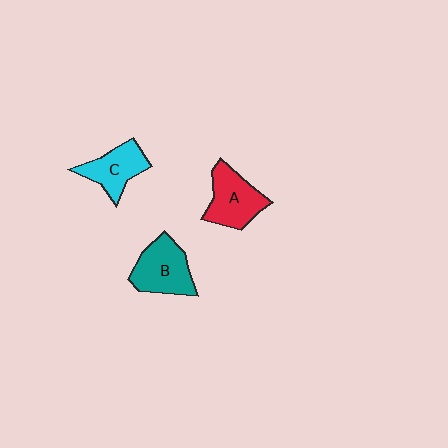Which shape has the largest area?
Shape B (teal).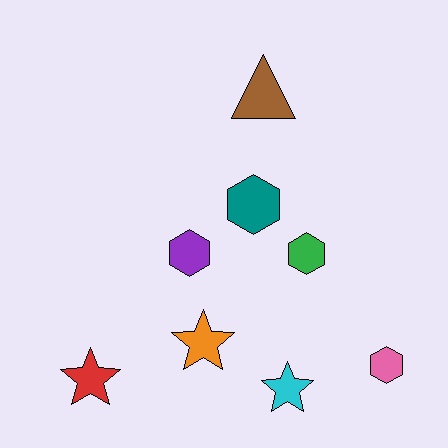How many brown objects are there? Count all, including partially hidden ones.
There is 1 brown object.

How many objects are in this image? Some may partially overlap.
There are 8 objects.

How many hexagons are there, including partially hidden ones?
There are 4 hexagons.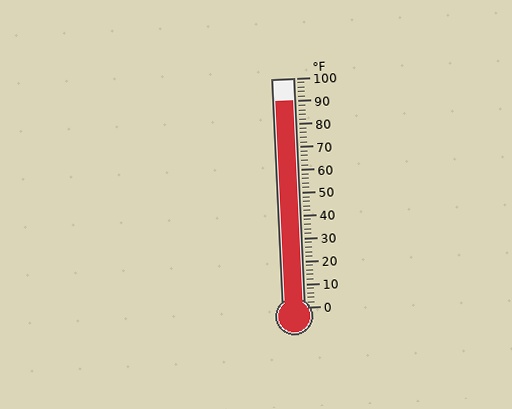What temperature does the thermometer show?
The thermometer shows approximately 90°F.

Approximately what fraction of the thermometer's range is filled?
The thermometer is filled to approximately 90% of its range.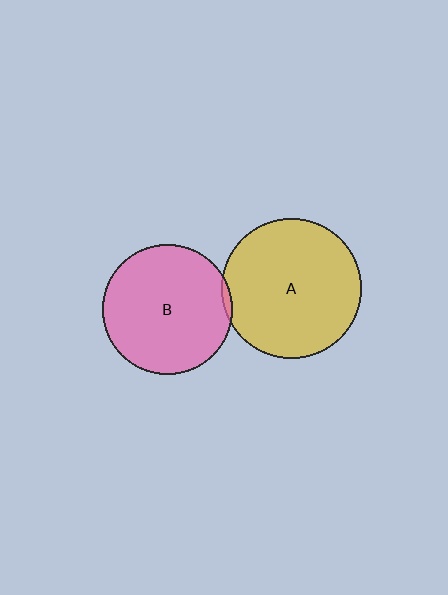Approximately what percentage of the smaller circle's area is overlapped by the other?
Approximately 5%.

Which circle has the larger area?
Circle A (yellow).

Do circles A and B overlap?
Yes.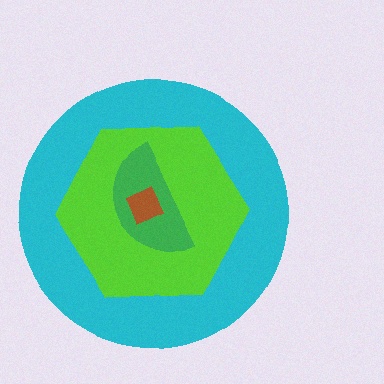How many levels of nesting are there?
4.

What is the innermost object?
The brown square.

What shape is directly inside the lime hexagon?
The green semicircle.